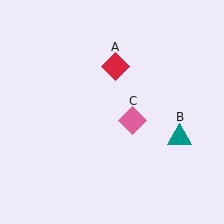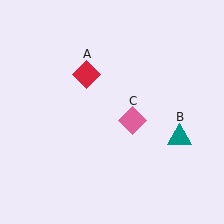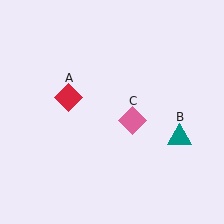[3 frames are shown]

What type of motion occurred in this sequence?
The red diamond (object A) rotated counterclockwise around the center of the scene.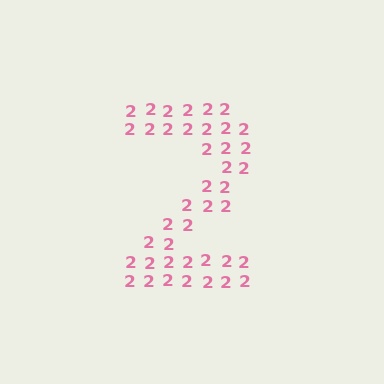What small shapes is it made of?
It is made of small digit 2's.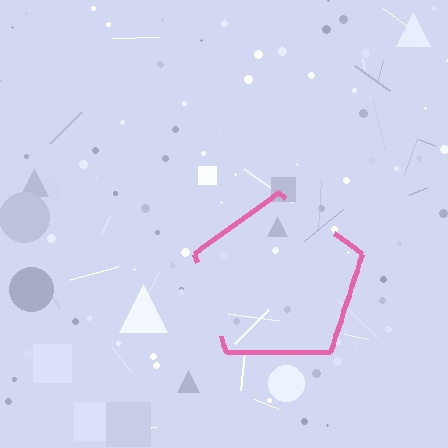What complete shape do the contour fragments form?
The contour fragments form a pentagon.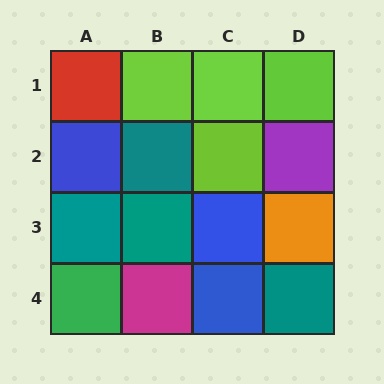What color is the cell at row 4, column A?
Green.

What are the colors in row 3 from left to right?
Teal, teal, blue, orange.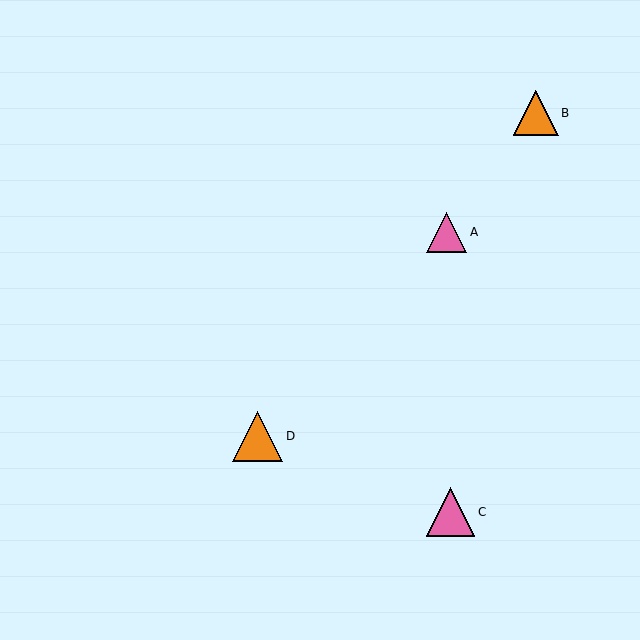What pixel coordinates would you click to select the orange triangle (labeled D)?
Click at (258, 436) to select the orange triangle D.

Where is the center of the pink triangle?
The center of the pink triangle is at (451, 512).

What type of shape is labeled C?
Shape C is a pink triangle.